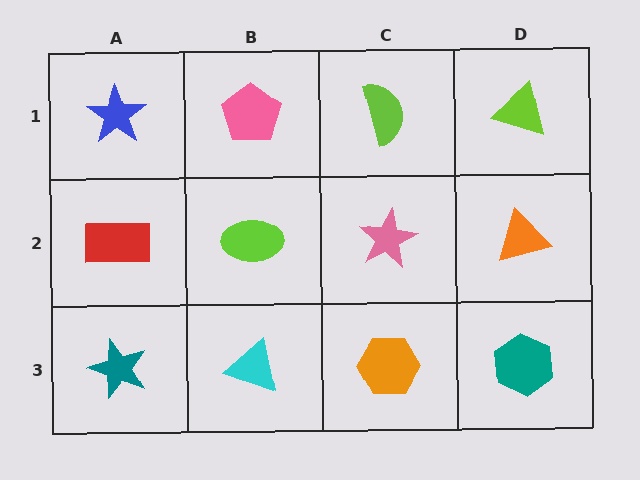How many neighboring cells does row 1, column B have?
3.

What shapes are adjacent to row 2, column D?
A lime triangle (row 1, column D), a teal hexagon (row 3, column D), a pink star (row 2, column C).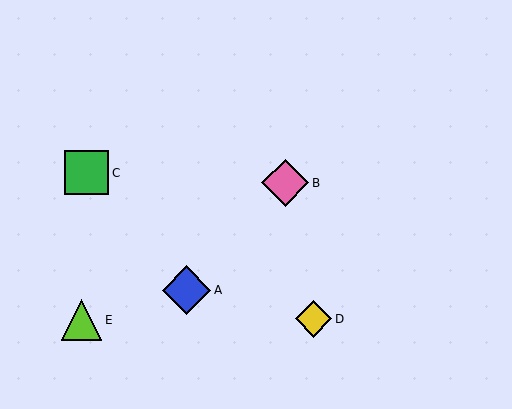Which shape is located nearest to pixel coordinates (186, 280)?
The blue diamond (labeled A) at (186, 290) is nearest to that location.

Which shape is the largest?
The blue diamond (labeled A) is the largest.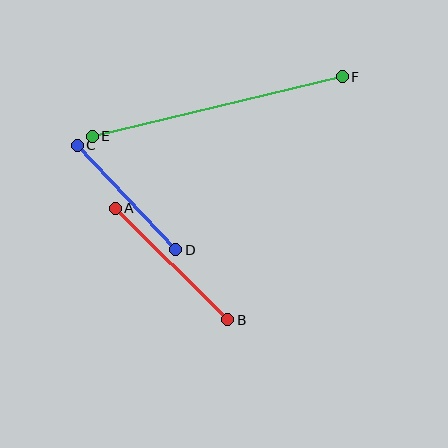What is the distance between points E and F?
The distance is approximately 257 pixels.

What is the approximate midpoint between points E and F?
The midpoint is at approximately (217, 106) pixels.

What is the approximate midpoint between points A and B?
The midpoint is at approximately (171, 264) pixels.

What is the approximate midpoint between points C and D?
The midpoint is at approximately (126, 198) pixels.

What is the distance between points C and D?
The distance is approximately 144 pixels.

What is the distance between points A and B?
The distance is approximately 158 pixels.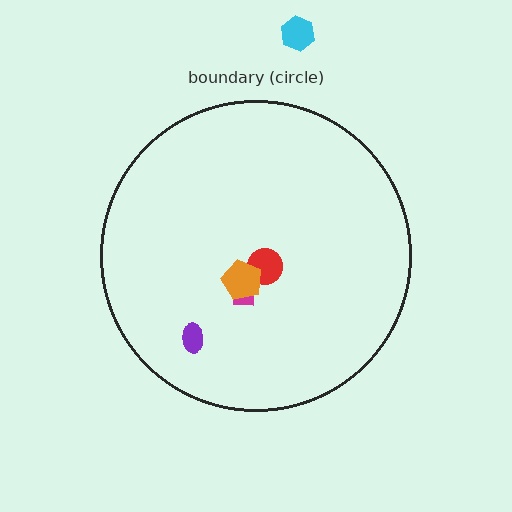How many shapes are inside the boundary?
4 inside, 1 outside.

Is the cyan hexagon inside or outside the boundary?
Outside.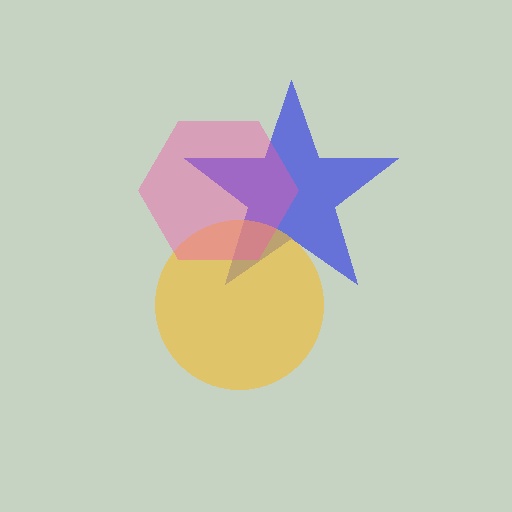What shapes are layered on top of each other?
The layered shapes are: a blue star, a yellow circle, a pink hexagon.